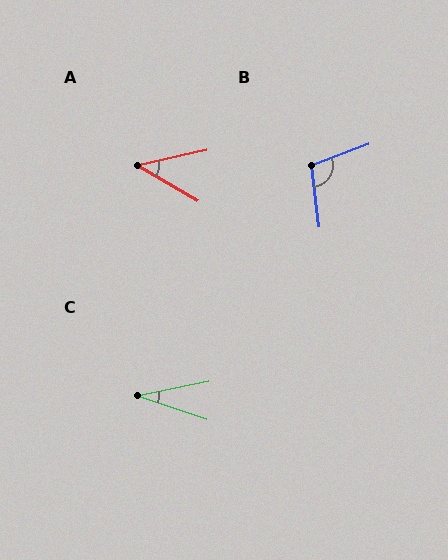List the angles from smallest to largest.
C (30°), A (43°), B (103°).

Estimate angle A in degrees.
Approximately 43 degrees.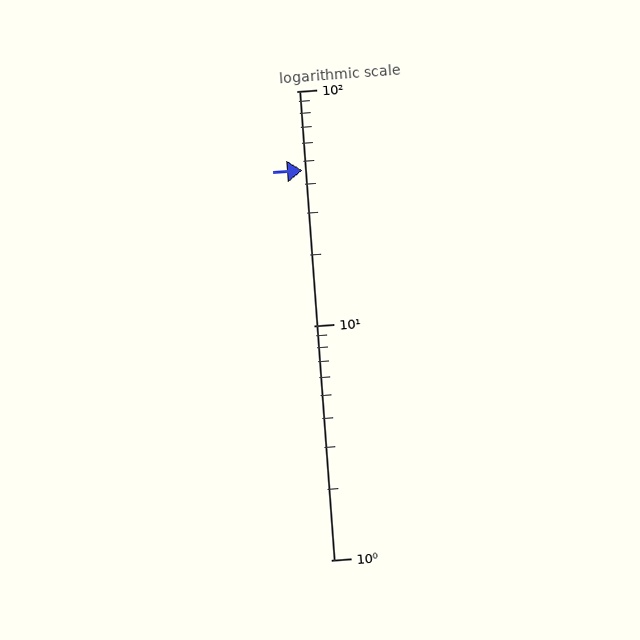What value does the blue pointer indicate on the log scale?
The pointer indicates approximately 46.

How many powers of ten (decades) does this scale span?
The scale spans 2 decades, from 1 to 100.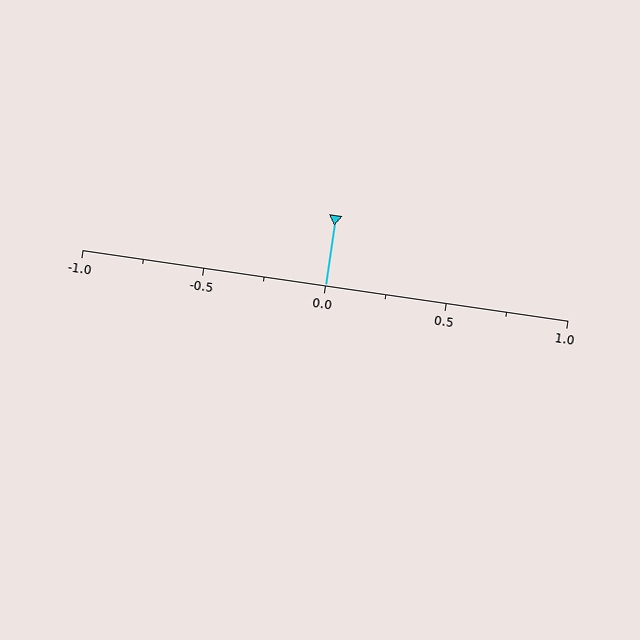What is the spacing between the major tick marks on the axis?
The major ticks are spaced 0.5 apart.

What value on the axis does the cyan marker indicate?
The marker indicates approximately 0.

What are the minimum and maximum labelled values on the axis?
The axis runs from -1.0 to 1.0.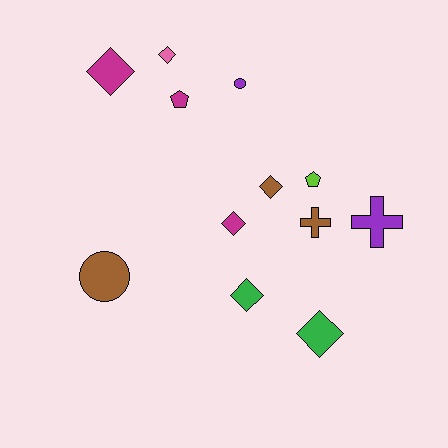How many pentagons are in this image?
There are 2 pentagons.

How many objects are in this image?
There are 12 objects.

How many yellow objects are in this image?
There are no yellow objects.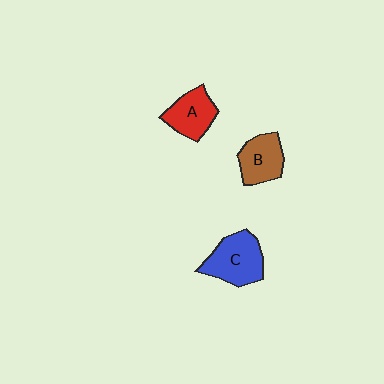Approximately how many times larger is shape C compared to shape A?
Approximately 1.3 times.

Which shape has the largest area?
Shape C (blue).